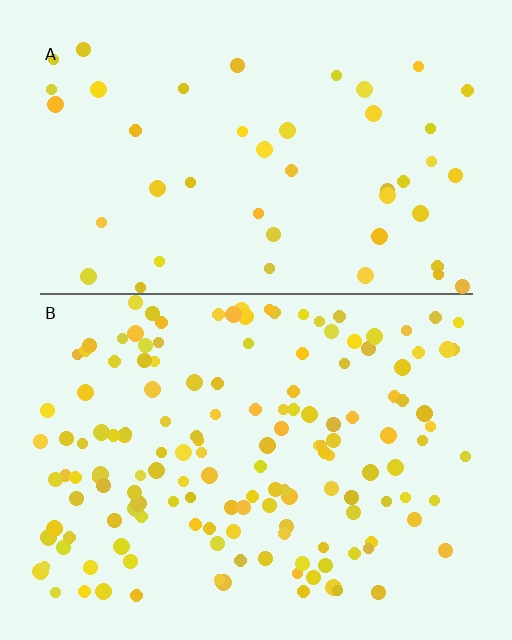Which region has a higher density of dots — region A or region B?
B (the bottom).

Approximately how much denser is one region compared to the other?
Approximately 3.2× — region B over region A.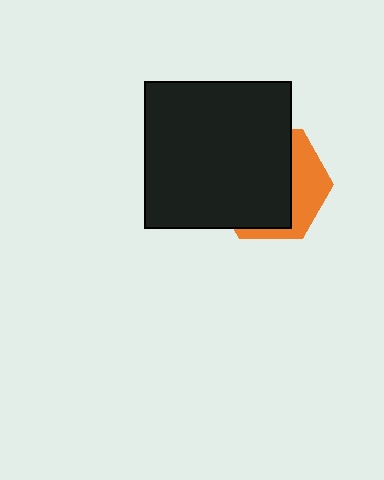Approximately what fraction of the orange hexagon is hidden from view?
Roughly 67% of the orange hexagon is hidden behind the black square.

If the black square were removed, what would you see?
You would see the complete orange hexagon.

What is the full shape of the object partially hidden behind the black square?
The partially hidden object is an orange hexagon.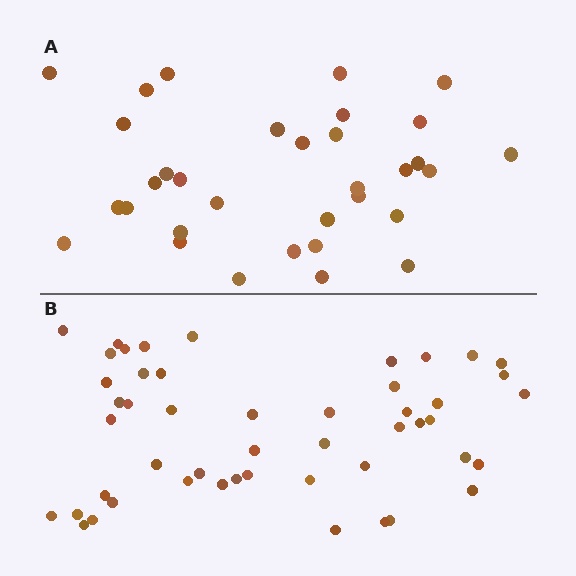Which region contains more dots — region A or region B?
Region B (the bottom region) has more dots.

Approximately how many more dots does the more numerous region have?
Region B has approximately 15 more dots than region A.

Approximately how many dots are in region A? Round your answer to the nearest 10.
About 30 dots. (The exact count is 33, which rounds to 30.)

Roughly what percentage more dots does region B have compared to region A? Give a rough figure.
About 50% more.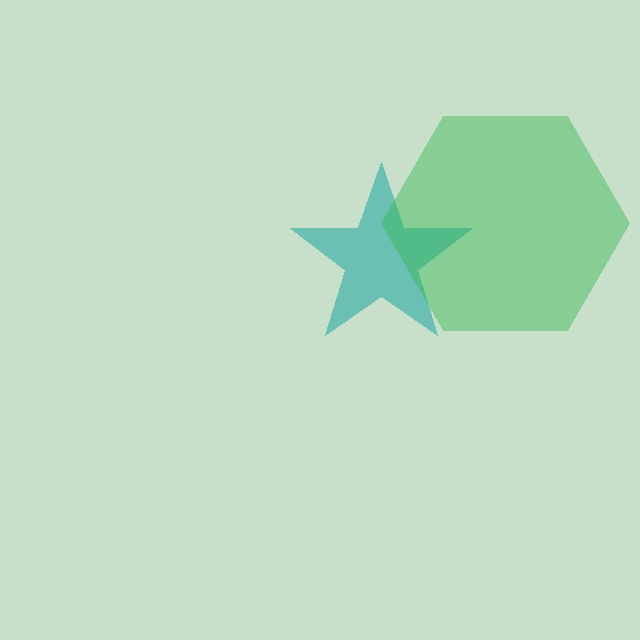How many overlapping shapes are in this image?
There are 2 overlapping shapes in the image.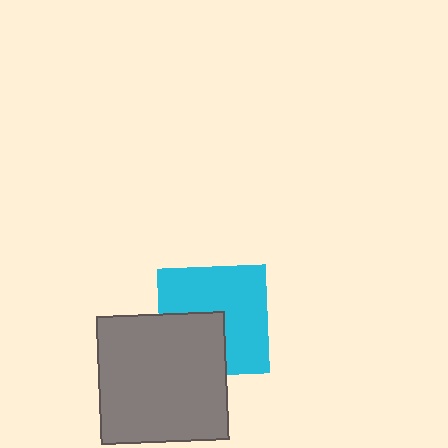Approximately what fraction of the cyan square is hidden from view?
Roughly 36% of the cyan square is hidden behind the gray square.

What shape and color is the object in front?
The object in front is a gray square.